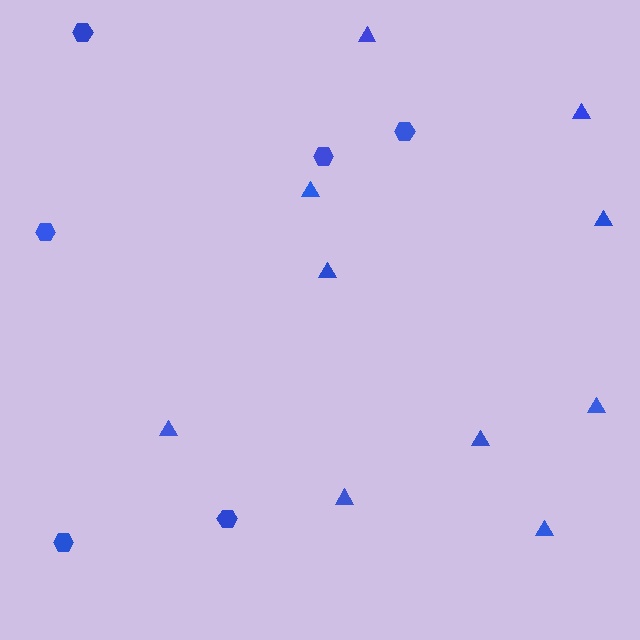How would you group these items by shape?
There are 2 groups: one group of triangles (10) and one group of hexagons (6).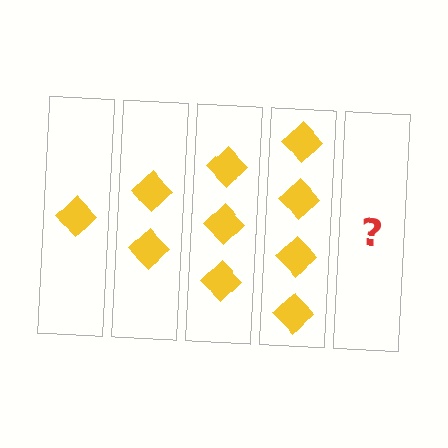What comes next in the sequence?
The next element should be 5 diamonds.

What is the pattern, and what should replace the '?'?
The pattern is that each step adds one more diamond. The '?' should be 5 diamonds.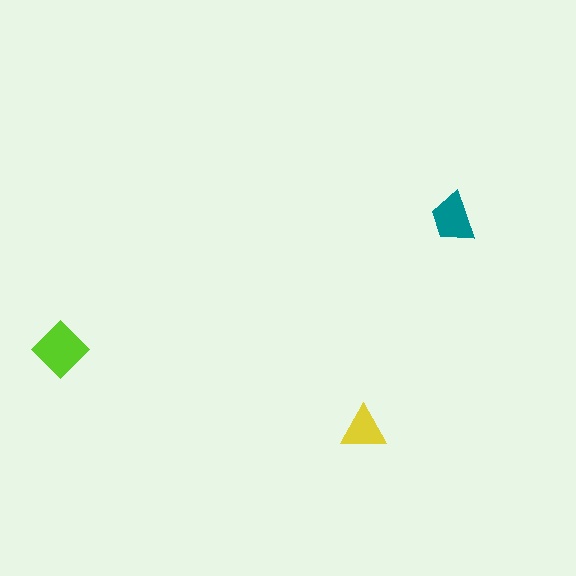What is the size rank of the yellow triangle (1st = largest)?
3rd.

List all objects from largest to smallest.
The lime diamond, the teal trapezoid, the yellow triangle.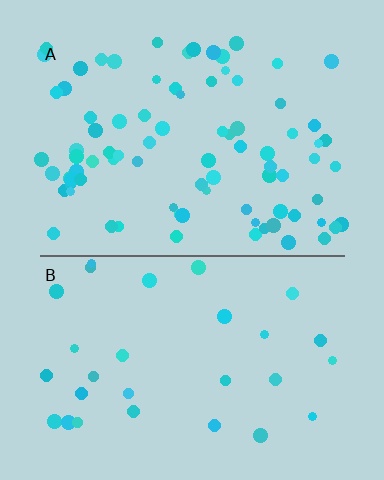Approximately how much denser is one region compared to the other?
Approximately 2.8× — region A over region B.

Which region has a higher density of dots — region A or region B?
A (the top).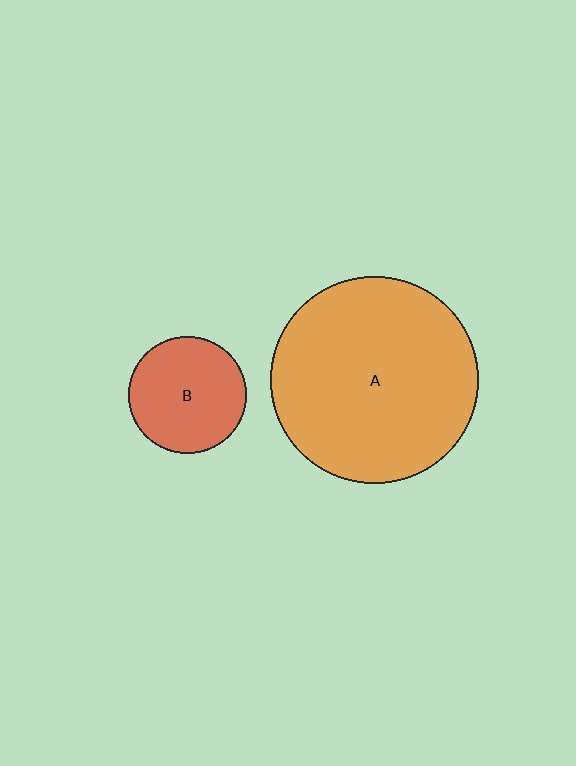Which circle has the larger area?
Circle A (orange).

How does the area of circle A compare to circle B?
Approximately 3.1 times.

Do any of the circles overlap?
No, none of the circles overlap.